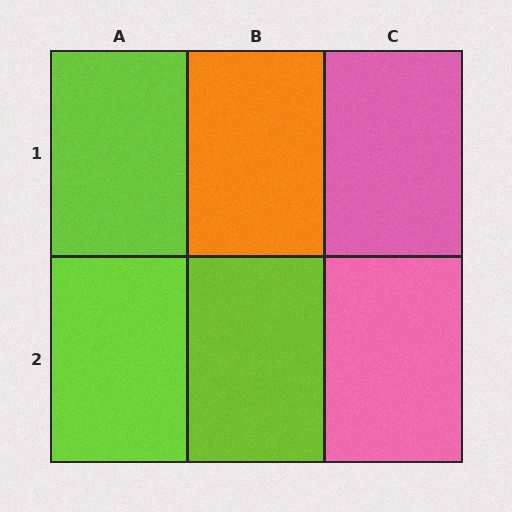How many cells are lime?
3 cells are lime.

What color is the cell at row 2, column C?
Pink.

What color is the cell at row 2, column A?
Lime.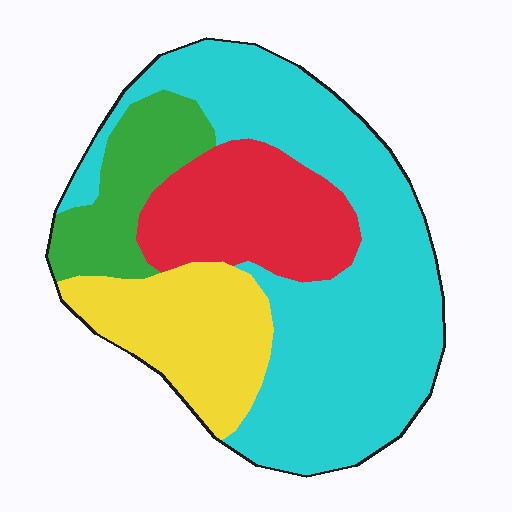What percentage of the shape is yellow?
Yellow covers roughly 20% of the shape.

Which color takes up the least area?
Green, at roughly 15%.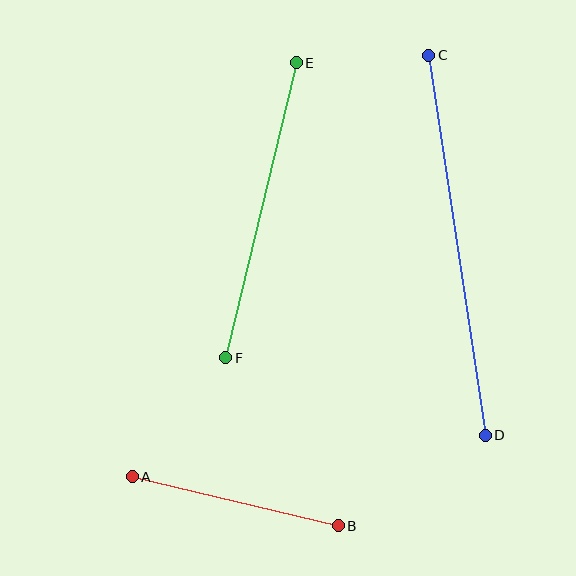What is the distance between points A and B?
The distance is approximately 212 pixels.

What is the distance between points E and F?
The distance is approximately 303 pixels.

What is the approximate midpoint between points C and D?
The midpoint is at approximately (457, 245) pixels.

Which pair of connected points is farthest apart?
Points C and D are farthest apart.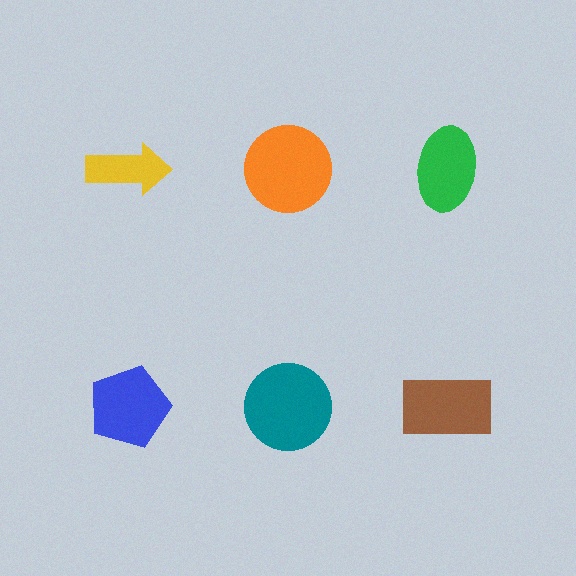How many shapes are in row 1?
3 shapes.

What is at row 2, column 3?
A brown rectangle.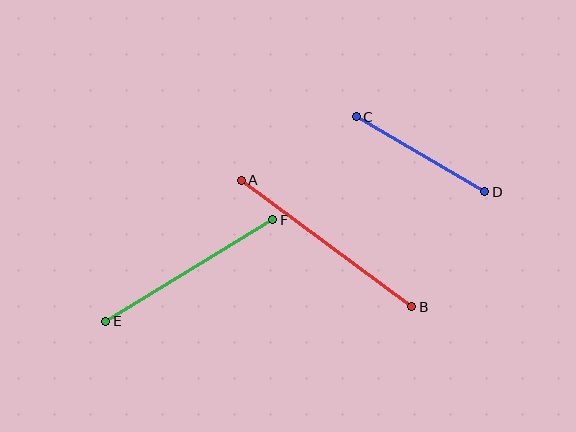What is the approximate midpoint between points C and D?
The midpoint is at approximately (421, 154) pixels.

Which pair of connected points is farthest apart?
Points A and B are farthest apart.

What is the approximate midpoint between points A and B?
The midpoint is at approximately (327, 244) pixels.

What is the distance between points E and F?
The distance is approximately 196 pixels.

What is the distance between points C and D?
The distance is approximately 149 pixels.